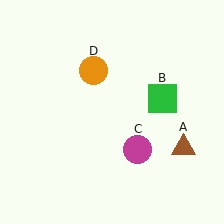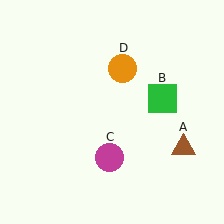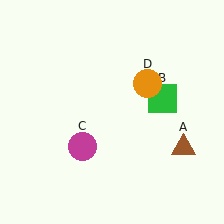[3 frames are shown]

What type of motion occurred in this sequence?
The magenta circle (object C), orange circle (object D) rotated clockwise around the center of the scene.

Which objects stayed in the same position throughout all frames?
Brown triangle (object A) and green square (object B) remained stationary.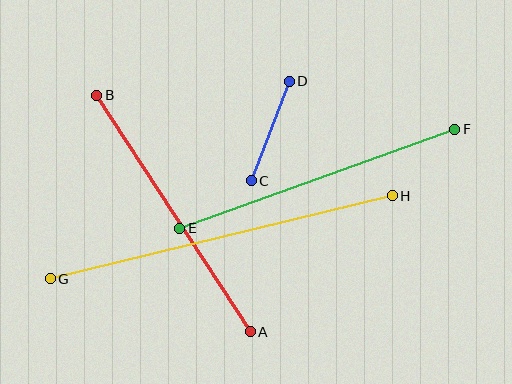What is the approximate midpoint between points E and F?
The midpoint is at approximately (317, 179) pixels.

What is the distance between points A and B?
The distance is approximately 282 pixels.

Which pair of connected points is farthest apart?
Points G and H are farthest apart.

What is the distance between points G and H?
The distance is approximately 352 pixels.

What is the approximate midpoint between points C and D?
The midpoint is at approximately (270, 131) pixels.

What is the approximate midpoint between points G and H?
The midpoint is at approximately (221, 237) pixels.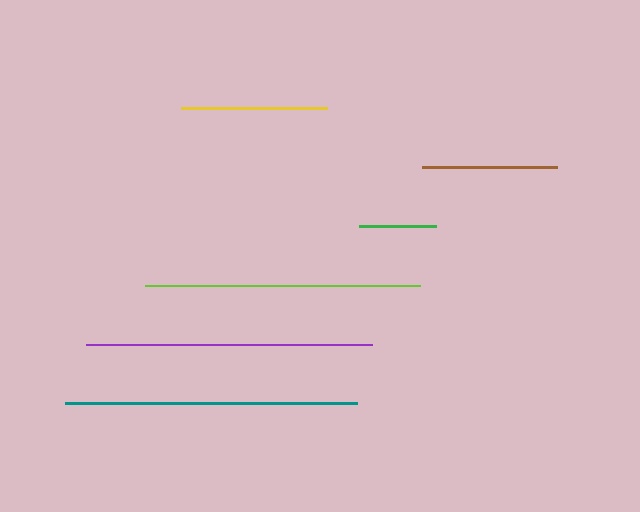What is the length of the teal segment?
The teal segment is approximately 292 pixels long.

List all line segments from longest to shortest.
From longest to shortest: teal, purple, lime, yellow, brown, green.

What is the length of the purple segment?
The purple segment is approximately 285 pixels long.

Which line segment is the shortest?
The green line is the shortest at approximately 77 pixels.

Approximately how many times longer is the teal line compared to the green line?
The teal line is approximately 3.8 times the length of the green line.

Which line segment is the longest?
The teal line is the longest at approximately 292 pixels.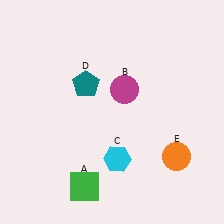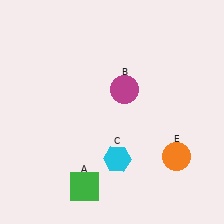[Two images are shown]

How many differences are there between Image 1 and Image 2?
There is 1 difference between the two images.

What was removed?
The teal pentagon (D) was removed in Image 2.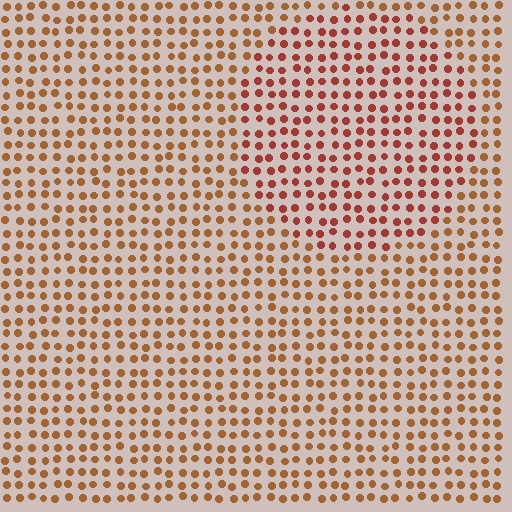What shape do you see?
I see a circle.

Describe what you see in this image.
The image is filled with small brown elements in a uniform arrangement. A circle-shaped region is visible where the elements are tinted to a slightly different hue, forming a subtle color boundary.